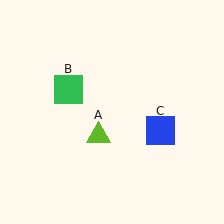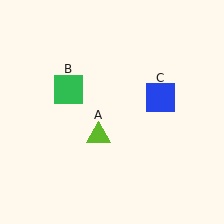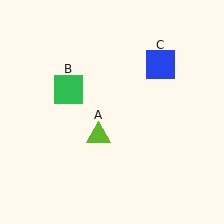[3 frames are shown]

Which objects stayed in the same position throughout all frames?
Lime triangle (object A) and green square (object B) remained stationary.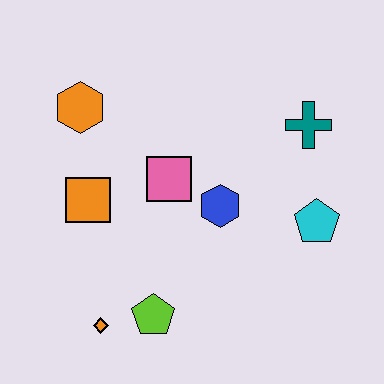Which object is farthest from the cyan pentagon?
The orange hexagon is farthest from the cyan pentagon.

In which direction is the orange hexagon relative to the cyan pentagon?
The orange hexagon is to the left of the cyan pentagon.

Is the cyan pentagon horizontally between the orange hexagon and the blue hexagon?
No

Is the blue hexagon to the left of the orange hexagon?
No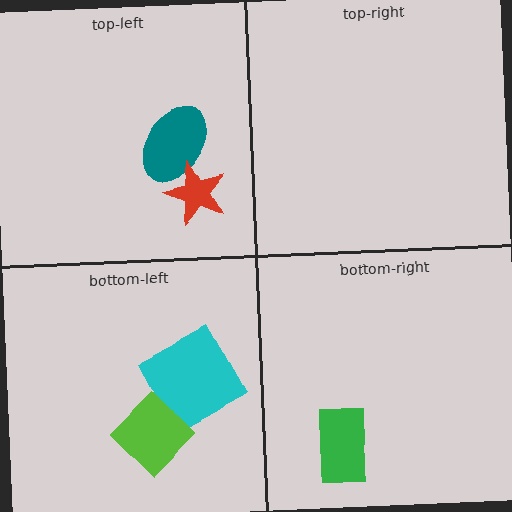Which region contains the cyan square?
The bottom-left region.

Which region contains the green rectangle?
The bottom-right region.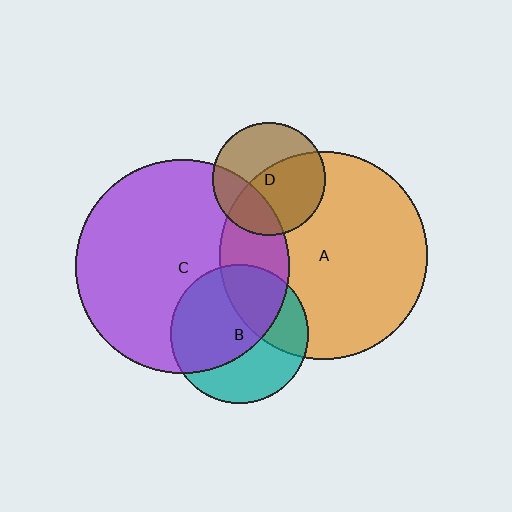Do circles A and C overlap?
Yes.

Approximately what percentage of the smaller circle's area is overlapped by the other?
Approximately 20%.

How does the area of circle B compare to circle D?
Approximately 1.5 times.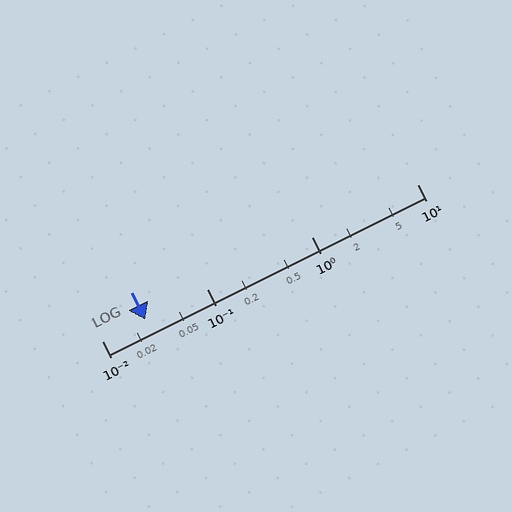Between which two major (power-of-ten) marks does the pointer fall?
The pointer is between 0.01 and 0.1.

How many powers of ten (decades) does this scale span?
The scale spans 3 decades, from 0.01 to 10.